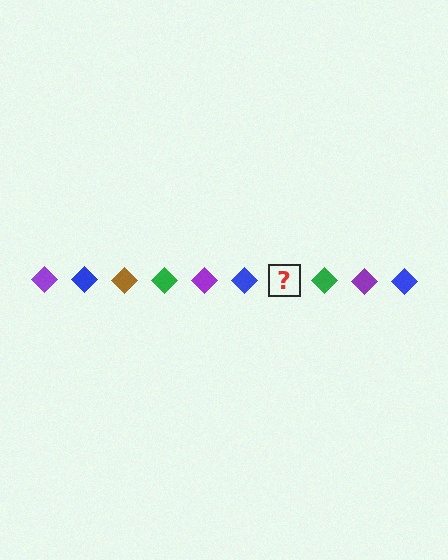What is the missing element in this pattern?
The missing element is a brown diamond.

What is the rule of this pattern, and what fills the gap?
The rule is that the pattern cycles through purple, blue, brown, green diamonds. The gap should be filled with a brown diamond.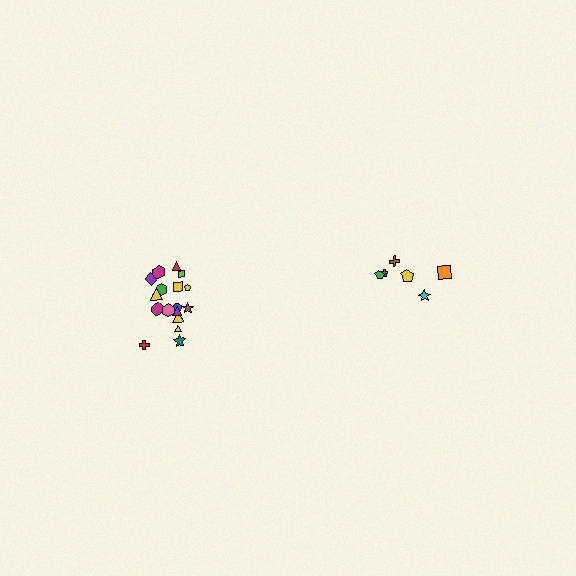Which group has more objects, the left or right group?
The left group.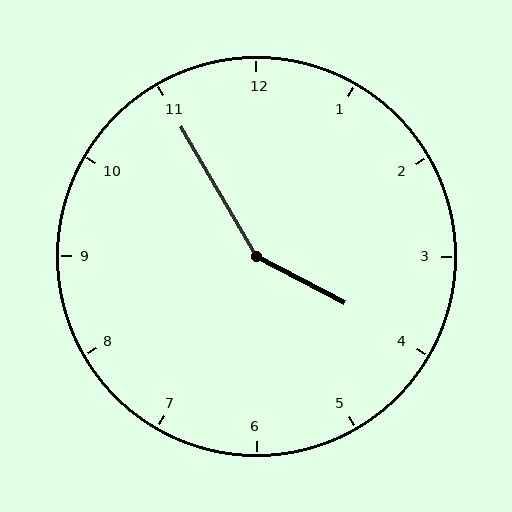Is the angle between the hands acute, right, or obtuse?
It is obtuse.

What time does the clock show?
3:55.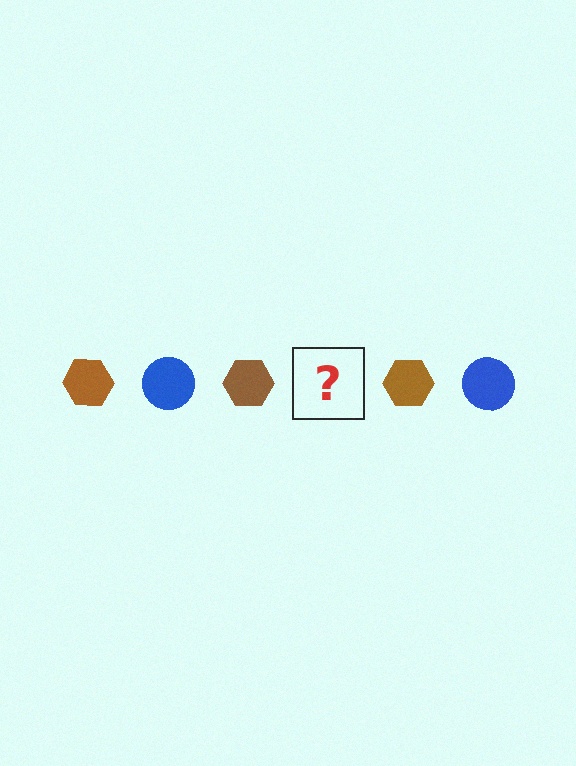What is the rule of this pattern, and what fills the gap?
The rule is that the pattern alternates between brown hexagon and blue circle. The gap should be filled with a blue circle.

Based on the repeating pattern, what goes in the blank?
The blank should be a blue circle.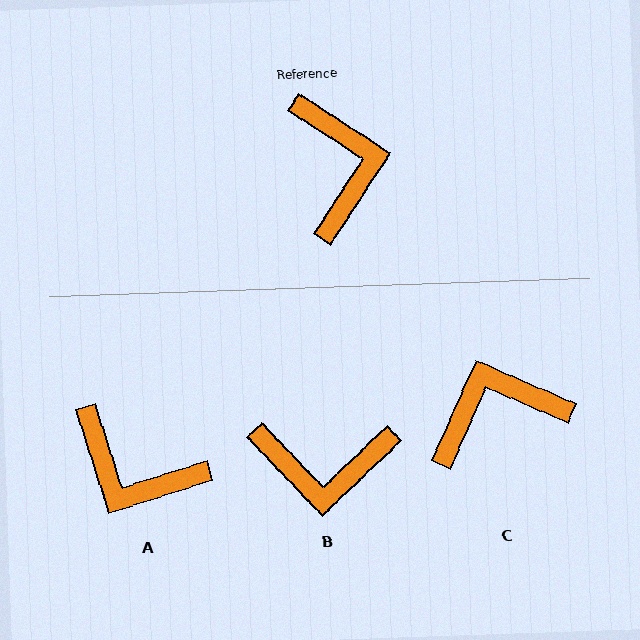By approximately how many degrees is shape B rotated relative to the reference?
Approximately 103 degrees clockwise.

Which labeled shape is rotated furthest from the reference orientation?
A, about 129 degrees away.